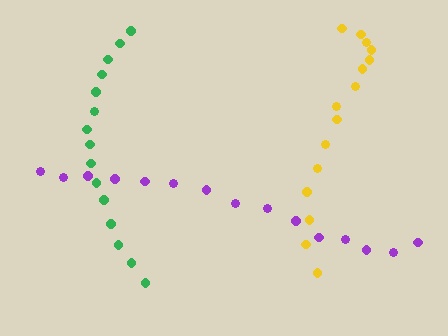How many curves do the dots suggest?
There are 3 distinct paths.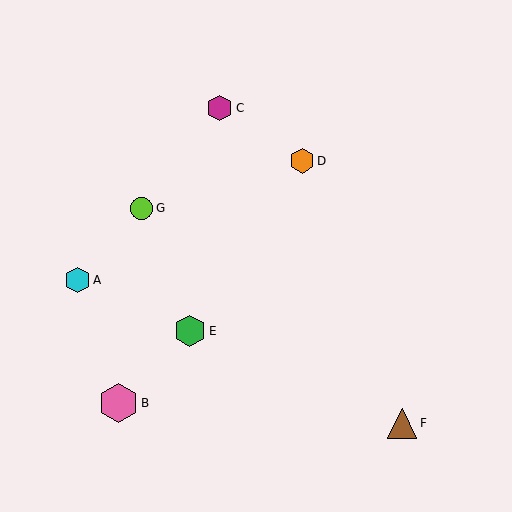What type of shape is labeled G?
Shape G is a lime circle.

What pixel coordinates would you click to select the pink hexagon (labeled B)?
Click at (118, 403) to select the pink hexagon B.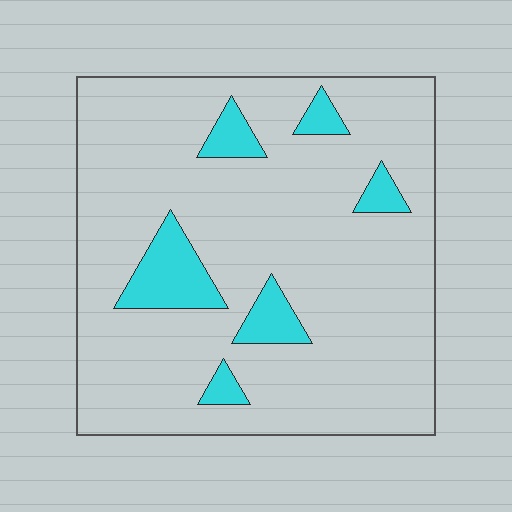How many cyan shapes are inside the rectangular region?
6.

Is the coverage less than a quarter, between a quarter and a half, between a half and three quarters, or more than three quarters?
Less than a quarter.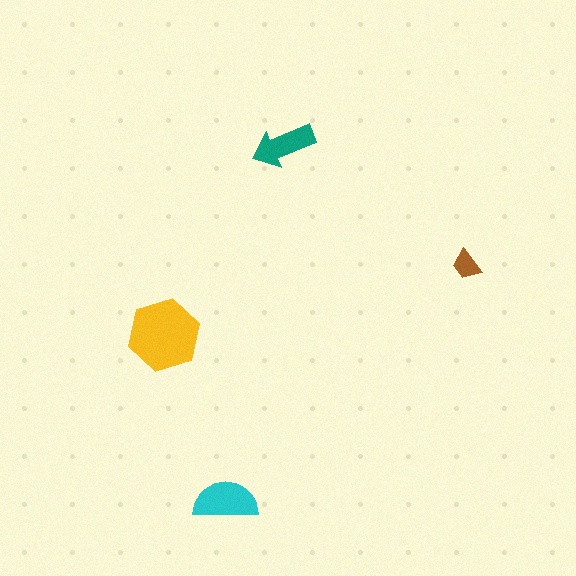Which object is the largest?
The yellow hexagon.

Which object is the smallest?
The brown trapezoid.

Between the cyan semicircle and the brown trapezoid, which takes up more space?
The cyan semicircle.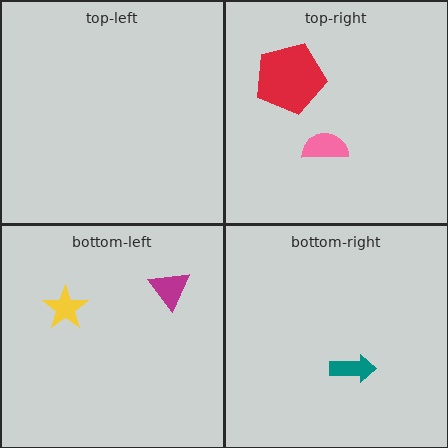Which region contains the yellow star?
The bottom-left region.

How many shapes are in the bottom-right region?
1.